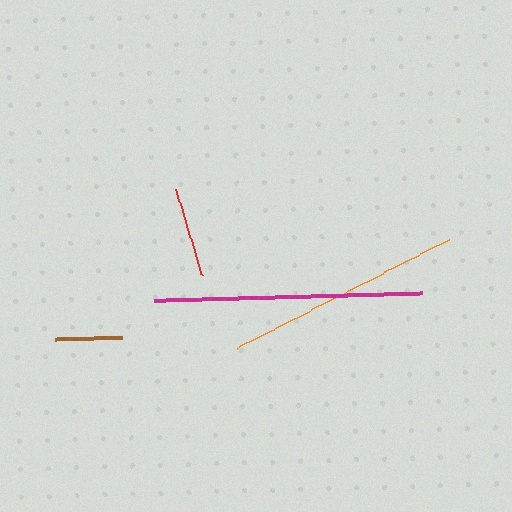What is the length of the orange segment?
The orange segment is approximately 238 pixels long.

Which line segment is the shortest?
The brown line is the shortest at approximately 67 pixels.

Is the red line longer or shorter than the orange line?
The orange line is longer than the red line.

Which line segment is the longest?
The magenta line is the longest at approximately 268 pixels.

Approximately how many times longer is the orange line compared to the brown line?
The orange line is approximately 3.6 times the length of the brown line.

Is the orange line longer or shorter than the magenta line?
The magenta line is longer than the orange line.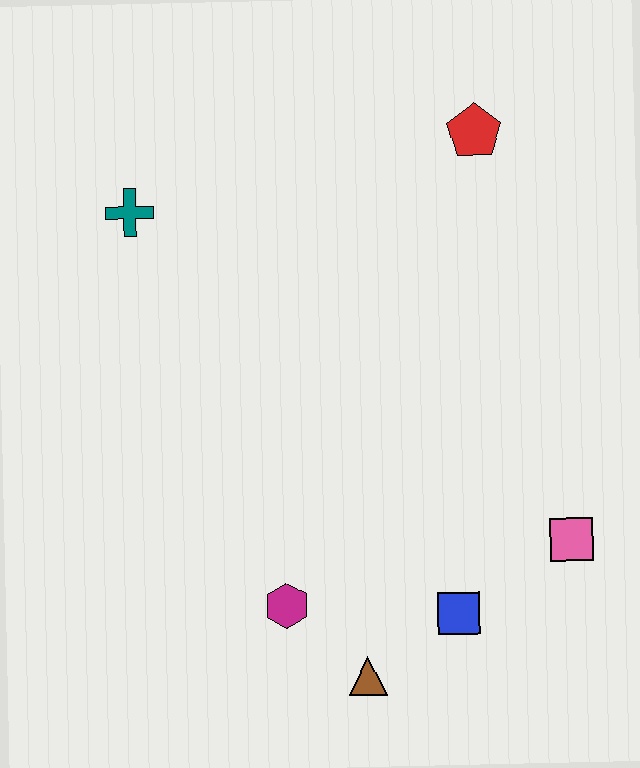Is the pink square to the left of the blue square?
No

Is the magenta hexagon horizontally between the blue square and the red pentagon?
No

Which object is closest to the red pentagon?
The teal cross is closest to the red pentagon.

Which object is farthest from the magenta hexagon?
The red pentagon is farthest from the magenta hexagon.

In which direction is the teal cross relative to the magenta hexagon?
The teal cross is above the magenta hexagon.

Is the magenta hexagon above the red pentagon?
No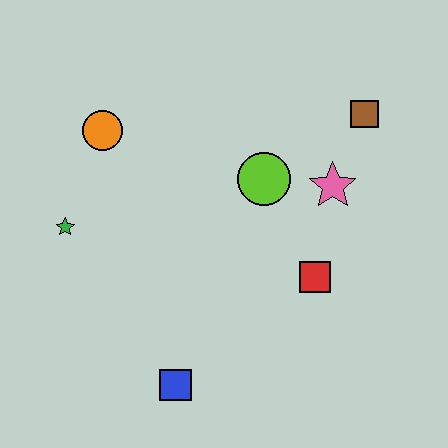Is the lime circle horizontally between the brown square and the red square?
No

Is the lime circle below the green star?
No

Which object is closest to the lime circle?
The pink star is closest to the lime circle.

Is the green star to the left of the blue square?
Yes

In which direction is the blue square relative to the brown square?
The blue square is below the brown square.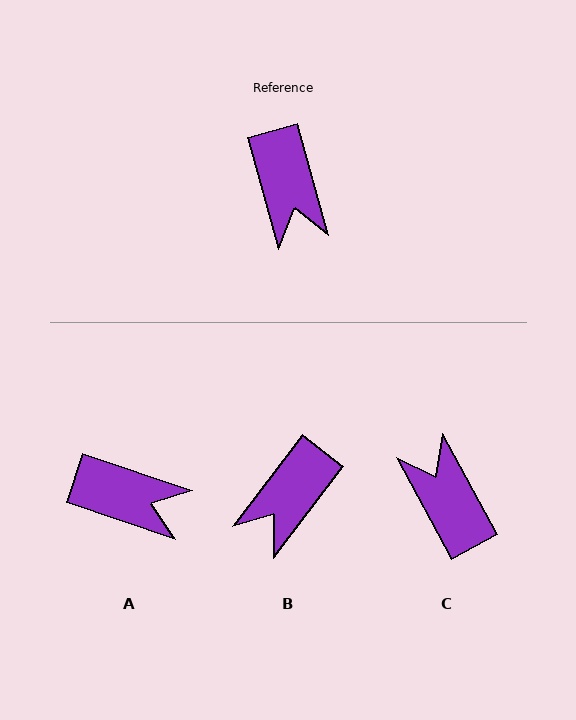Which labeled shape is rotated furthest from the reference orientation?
C, about 167 degrees away.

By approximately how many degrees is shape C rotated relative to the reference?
Approximately 167 degrees clockwise.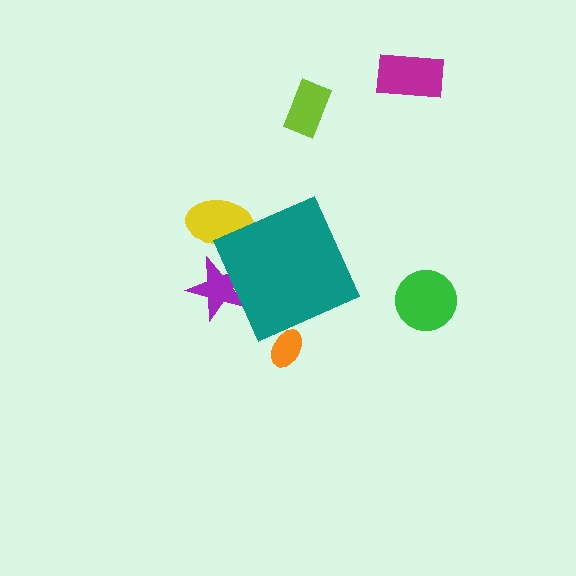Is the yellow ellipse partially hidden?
Yes, the yellow ellipse is partially hidden behind the teal diamond.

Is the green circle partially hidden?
No, the green circle is fully visible.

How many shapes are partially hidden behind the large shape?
3 shapes are partially hidden.